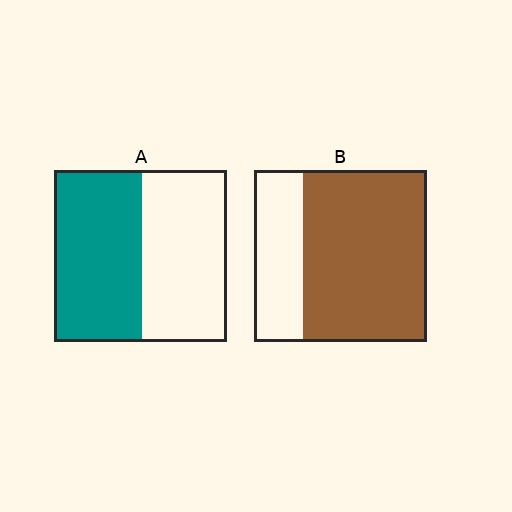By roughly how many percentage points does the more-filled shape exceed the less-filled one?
By roughly 20 percentage points (B over A).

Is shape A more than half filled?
Roughly half.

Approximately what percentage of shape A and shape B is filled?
A is approximately 50% and B is approximately 70%.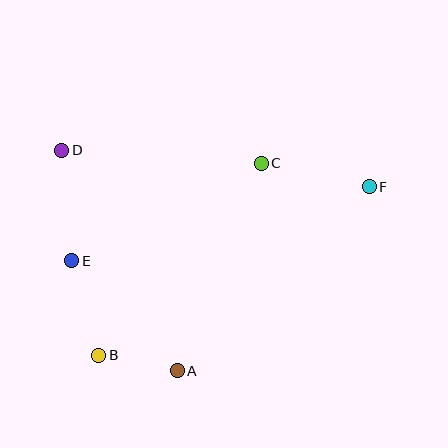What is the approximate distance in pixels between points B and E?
The distance between B and E is approximately 98 pixels.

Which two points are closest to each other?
Points A and B are closest to each other.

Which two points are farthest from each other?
Points B and F are farthest from each other.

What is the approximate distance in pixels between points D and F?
The distance between D and F is approximately 310 pixels.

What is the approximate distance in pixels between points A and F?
The distance between A and F is approximately 266 pixels.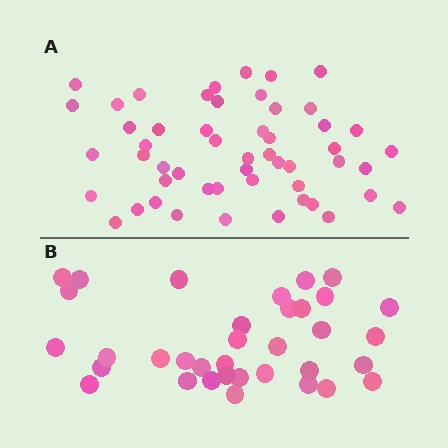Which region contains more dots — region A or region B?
Region A (the top region) has more dots.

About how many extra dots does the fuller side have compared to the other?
Region A has approximately 15 more dots than region B.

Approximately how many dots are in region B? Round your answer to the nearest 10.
About 40 dots. (The exact count is 35, which rounds to 40.)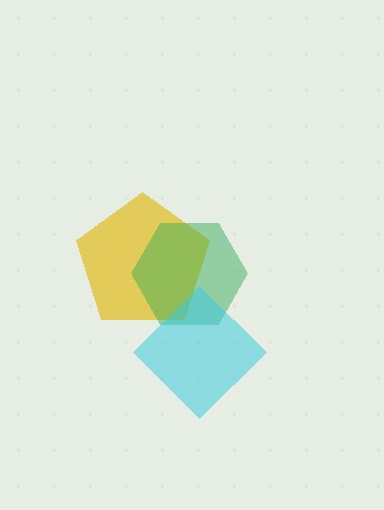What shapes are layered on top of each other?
The layered shapes are: a yellow pentagon, a green hexagon, a cyan diamond.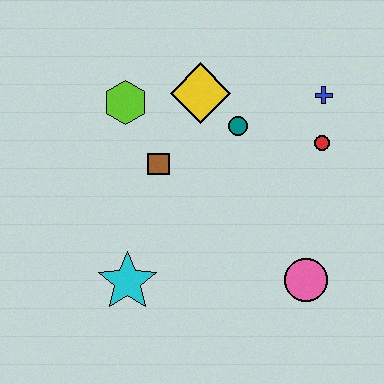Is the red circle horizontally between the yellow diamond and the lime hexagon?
No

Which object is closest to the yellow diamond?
The teal circle is closest to the yellow diamond.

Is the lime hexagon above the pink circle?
Yes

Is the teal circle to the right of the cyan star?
Yes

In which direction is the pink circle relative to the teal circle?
The pink circle is below the teal circle.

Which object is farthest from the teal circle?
The cyan star is farthest from the teal circle.